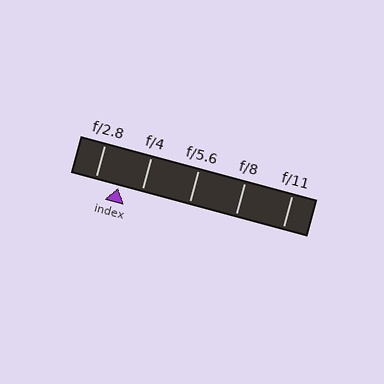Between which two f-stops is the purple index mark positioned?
The index mark is between f/2.8 and f/4.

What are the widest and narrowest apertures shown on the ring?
The widest aperture shown is f/2.8 and the narrowest is f/11.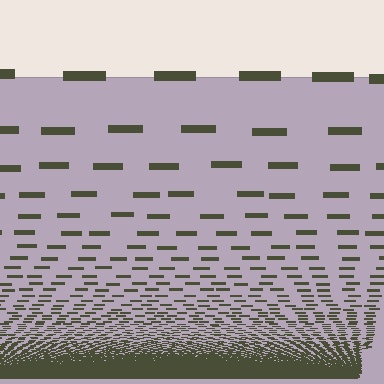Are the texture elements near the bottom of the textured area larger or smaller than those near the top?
Smaller. The gradient is inverted — elements near the bottom are smaller and denser.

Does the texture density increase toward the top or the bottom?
Density increases toward the bottom.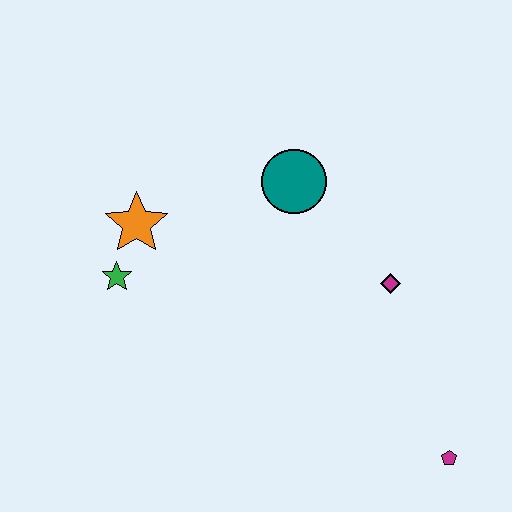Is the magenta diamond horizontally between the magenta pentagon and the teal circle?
Yes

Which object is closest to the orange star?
The green star is closest to the orange star.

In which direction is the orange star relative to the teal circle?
The orange star is to the left of the teal circle.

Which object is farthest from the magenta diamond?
The green star is farthest from the magenta diamond.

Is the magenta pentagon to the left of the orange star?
No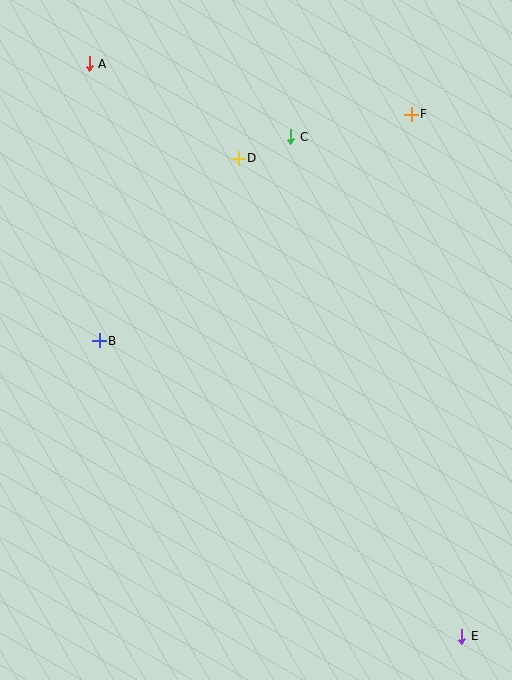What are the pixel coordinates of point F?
Point F is at (411, 114).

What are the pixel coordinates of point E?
Point E is at (462, 636).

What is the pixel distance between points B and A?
The distance between B and A is 277 pixels.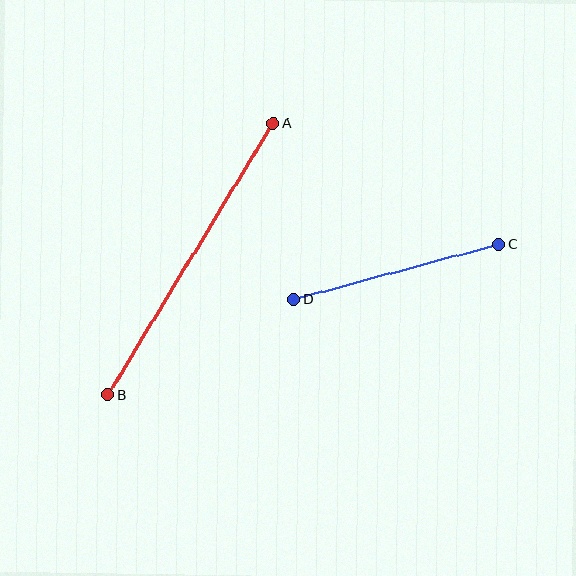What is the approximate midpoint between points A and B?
The midpoint is at approximately (191, 259) pixels.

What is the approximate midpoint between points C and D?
The midpoint is at approximately (396, 272) pixels.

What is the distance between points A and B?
The distance is approximately 318 pixels.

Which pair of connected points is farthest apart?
Points A and B are farthest apart.